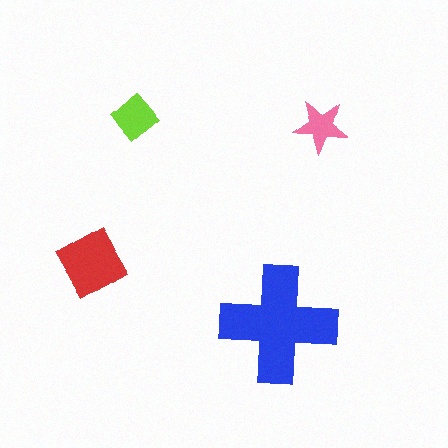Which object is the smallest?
The pink star.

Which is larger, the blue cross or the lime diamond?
The blue cross.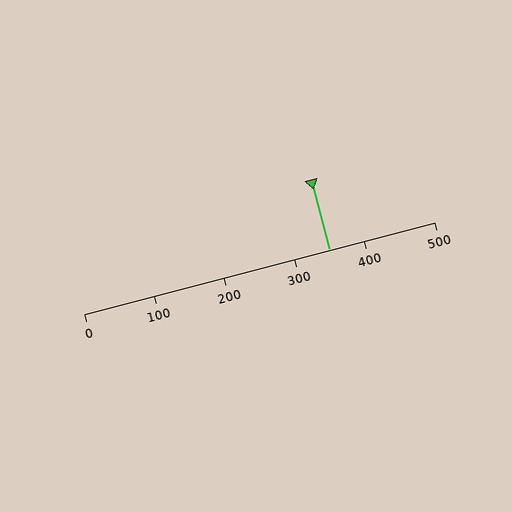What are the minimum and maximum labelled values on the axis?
The axis runs from 0 to 500.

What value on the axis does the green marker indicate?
The marker indicates approximately 350.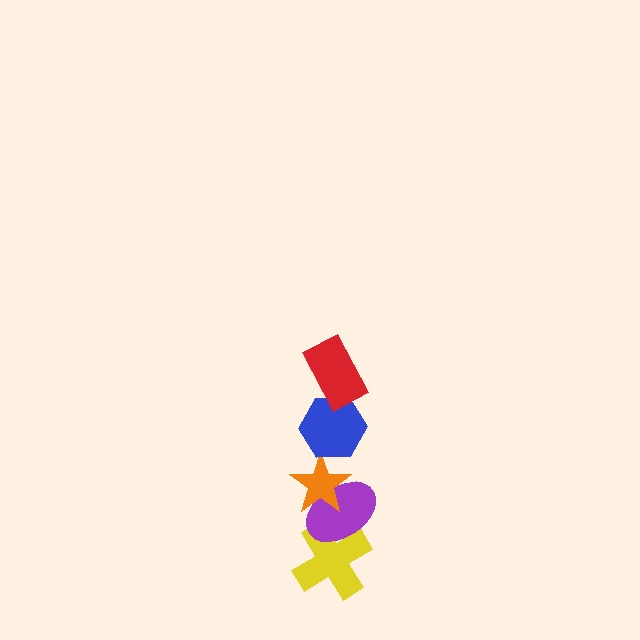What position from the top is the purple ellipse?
The purple ellipse is 4th from the top.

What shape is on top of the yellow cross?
The purple ellipse is on top of the yellow cross.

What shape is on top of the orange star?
The blue hexagon is on top of the orange star.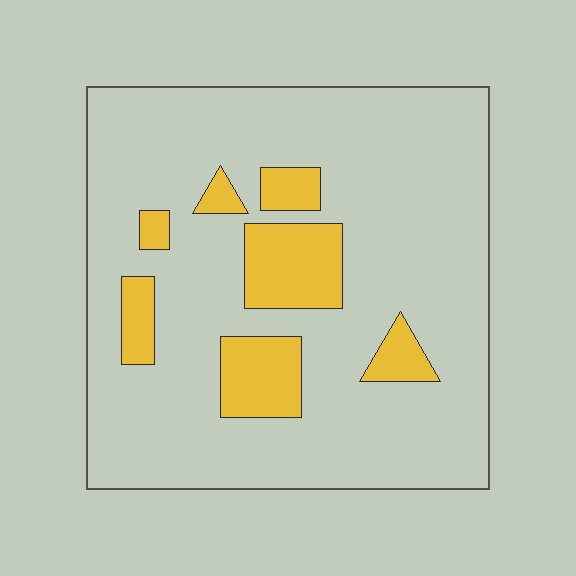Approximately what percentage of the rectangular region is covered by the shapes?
Approximately 15%.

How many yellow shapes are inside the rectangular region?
7.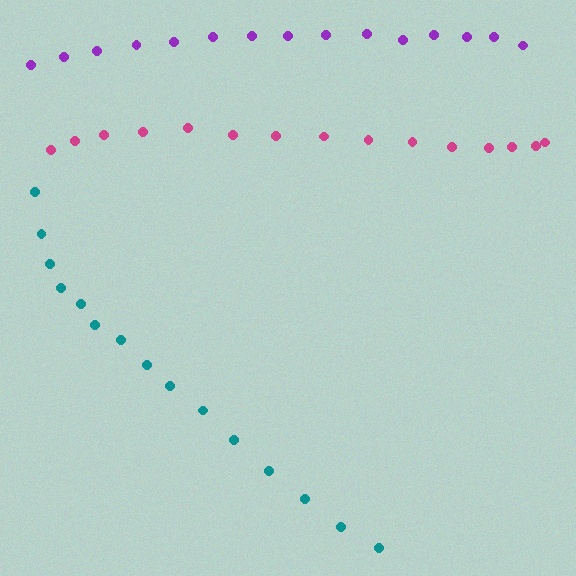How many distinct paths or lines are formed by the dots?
There are 3 distinct paths.